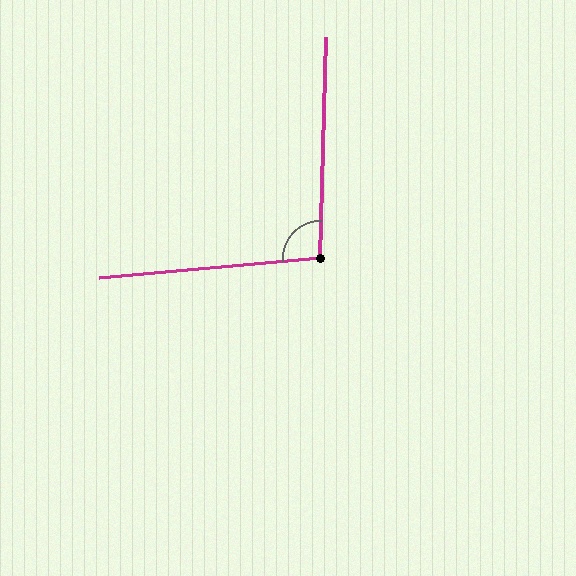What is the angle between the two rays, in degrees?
Approximately 97 degrees.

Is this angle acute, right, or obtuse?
It is obtuse.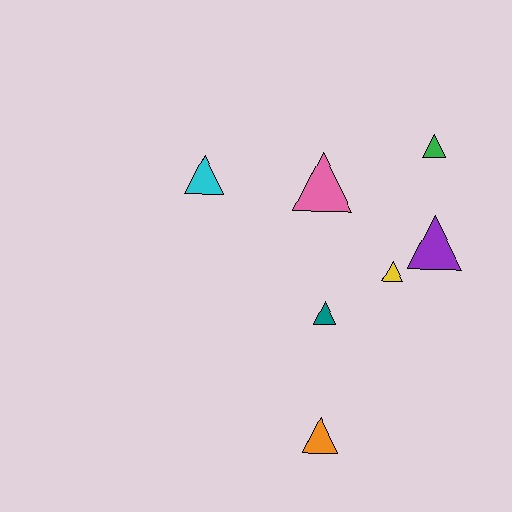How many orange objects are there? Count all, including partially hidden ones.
There is 1 orange object.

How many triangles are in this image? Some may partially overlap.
There are 7 triangles.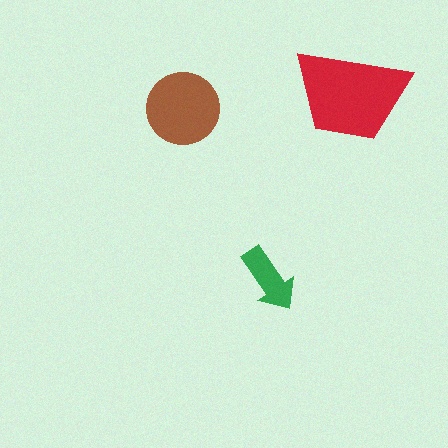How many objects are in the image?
There are 3 objects in the image.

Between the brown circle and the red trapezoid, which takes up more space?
The red trapezoid.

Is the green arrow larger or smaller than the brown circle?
Smaller.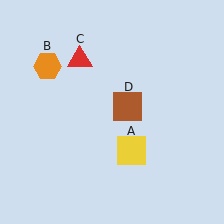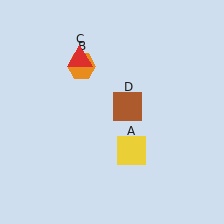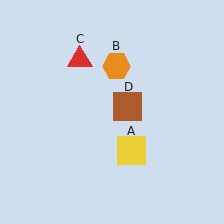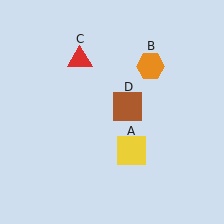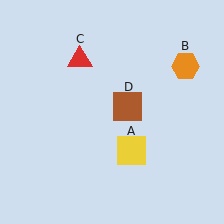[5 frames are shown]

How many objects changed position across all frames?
1 object changed position: orange hexagon (object B).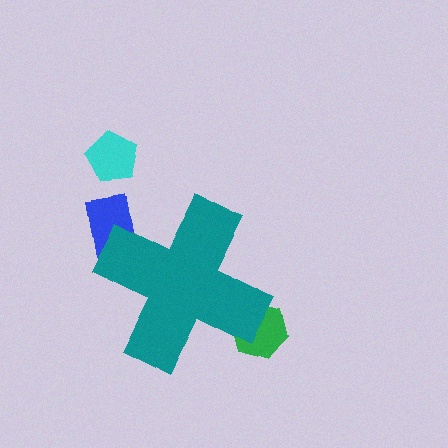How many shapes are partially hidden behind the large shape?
2 shapes are partially hidden.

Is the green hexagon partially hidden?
Yes, the green hexagon is partially hidden behind the teal cross.